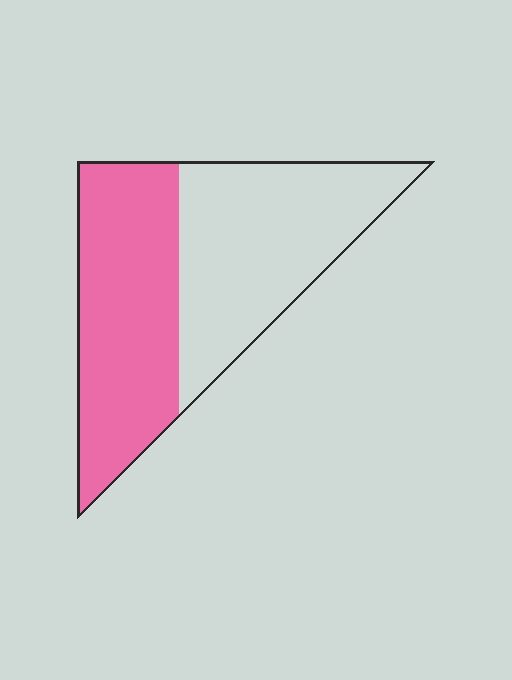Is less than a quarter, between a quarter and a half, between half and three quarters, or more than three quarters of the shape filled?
Between a quarter and a half.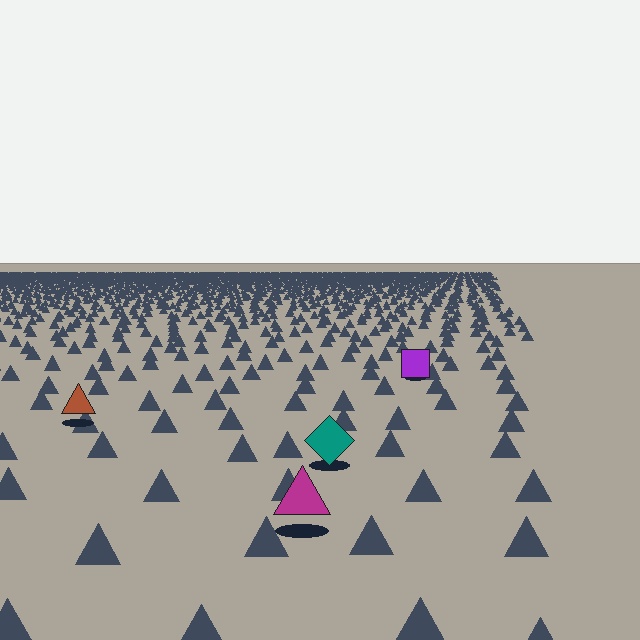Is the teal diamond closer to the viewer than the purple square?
Yes. The teal diamond is closer — you can tell from the texture gradient: the ground texture is coarser near it.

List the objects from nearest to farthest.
From nearest to farthest: the magenta triangle, the teal diamond, the brown triangle, the purple square.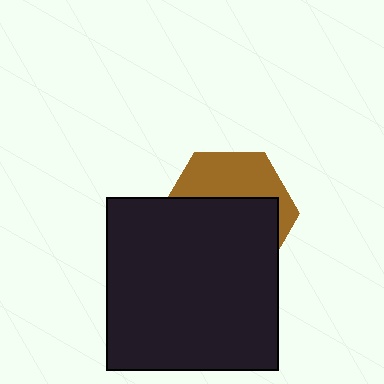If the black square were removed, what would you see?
You would see the complete brown hexagon.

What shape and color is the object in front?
The object in front is a black square.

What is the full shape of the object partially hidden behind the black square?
The partially hidden object is a brown hexagon.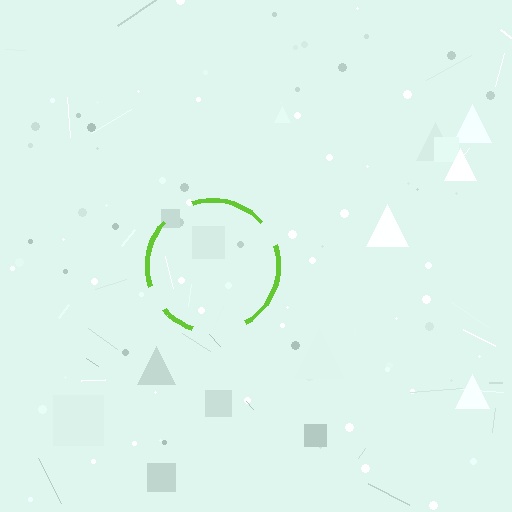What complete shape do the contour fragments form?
The contour fragments form a circle.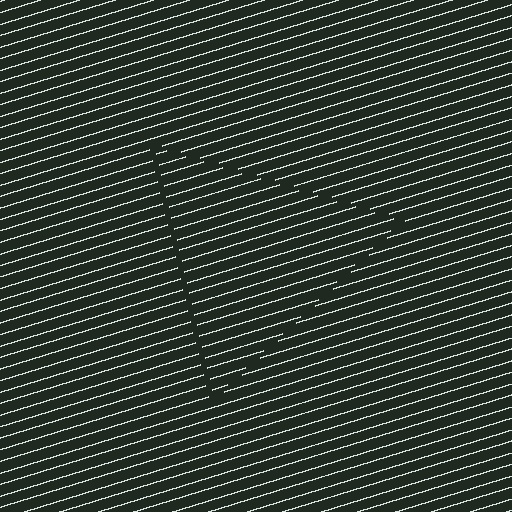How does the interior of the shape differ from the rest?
The interior of the shape contains the same grating, shifted by half a period — the contour is defined by the phase discontinuity where line-ends from the inner and outer gratings abut.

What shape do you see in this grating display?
An illusory triangle. The interior of the shape contains the same grating, shifted by half a period — the contour is defined by the phase discontinuity where line-ends from the inner and outer gratings abut.